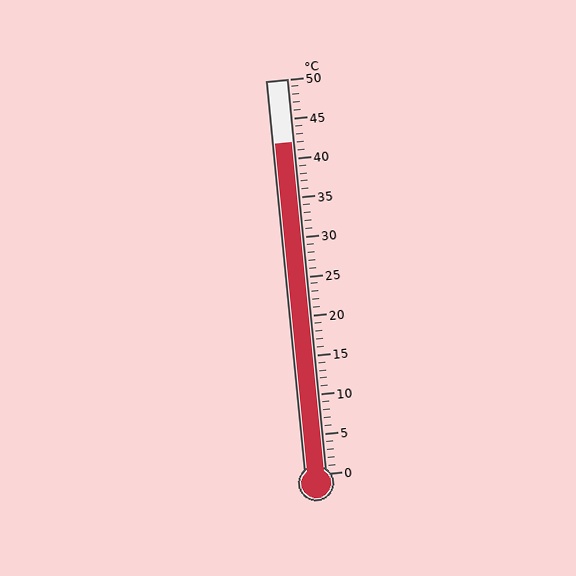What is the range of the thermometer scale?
The thermometer scale ranges from 0°C to 50°C.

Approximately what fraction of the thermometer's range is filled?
The thermometer is filled to approximately 85% of its range.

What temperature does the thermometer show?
The thermometer shows approximately 42°C.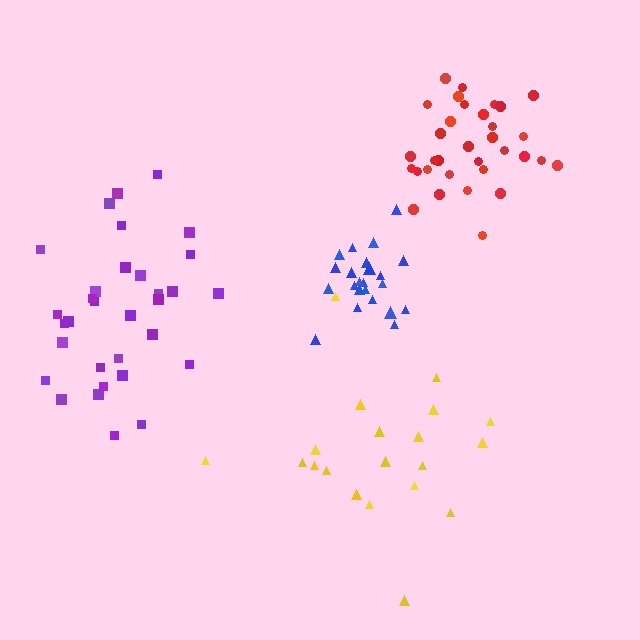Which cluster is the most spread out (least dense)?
Yellow.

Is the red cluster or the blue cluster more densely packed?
Blue.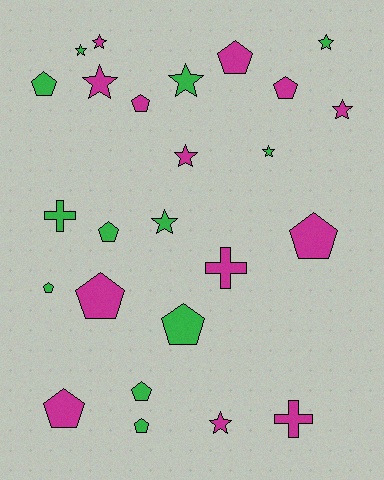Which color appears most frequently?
Magenta, with 13 objects.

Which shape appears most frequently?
Pentagon, with 12 objects.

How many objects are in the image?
There are 25 objects.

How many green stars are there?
There are 5 green stars.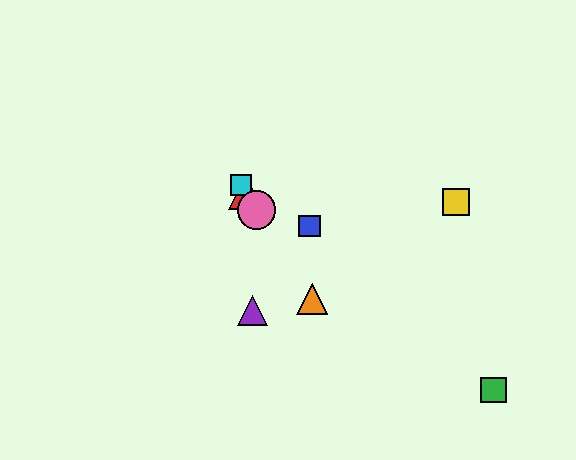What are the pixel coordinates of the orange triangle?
The orange triangle is at (312, 299).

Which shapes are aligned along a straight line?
The red triangle, the orange triangle, the cyan square, the pink circle are aligned along a straight line.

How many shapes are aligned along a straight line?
4 shapes (the red triangle, the orange triangle, the cyan square, the pink circle) are aligned along a straight line.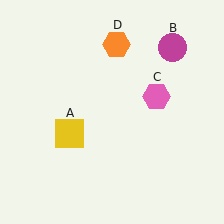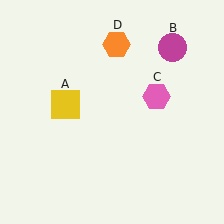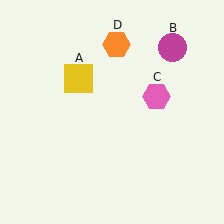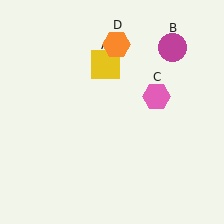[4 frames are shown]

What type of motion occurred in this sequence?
The yellow square (object A) rotated clockwise around the center of the scene.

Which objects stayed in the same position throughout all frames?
Magenta circle (object B) and pink hexagon (object C) and orange hexagon (object D) remained stationary.